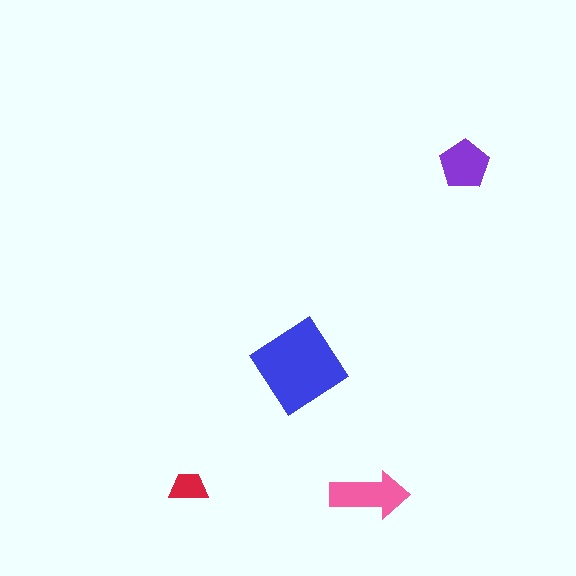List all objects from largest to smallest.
The blue diamond, the pink arrow, the purple pentagon, the red trapezoid.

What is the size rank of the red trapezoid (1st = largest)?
4th.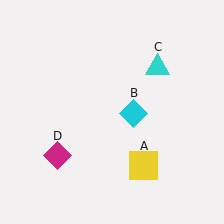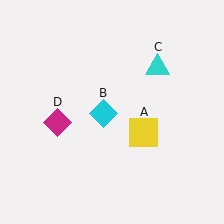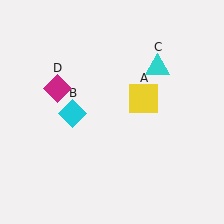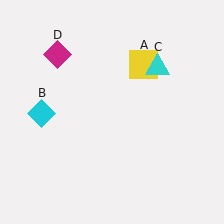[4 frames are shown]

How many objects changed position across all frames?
3 objects changed position: yellow square (object A), cyan diamond (object B), magenta diamond (object D).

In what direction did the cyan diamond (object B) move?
The cyan diamond (object B) moved left.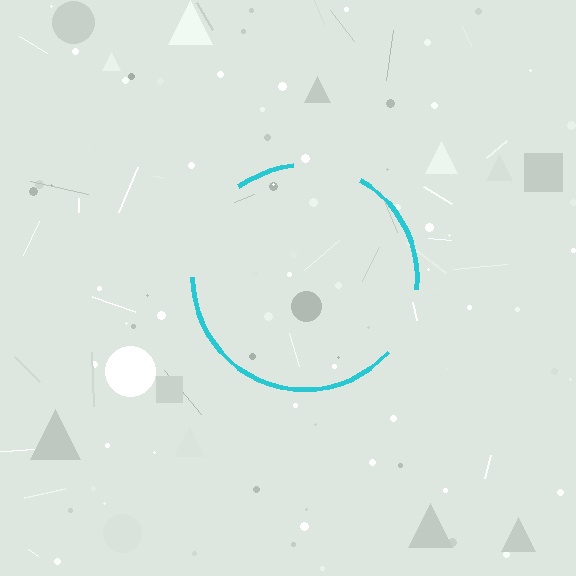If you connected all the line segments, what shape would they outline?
They would outline a circle.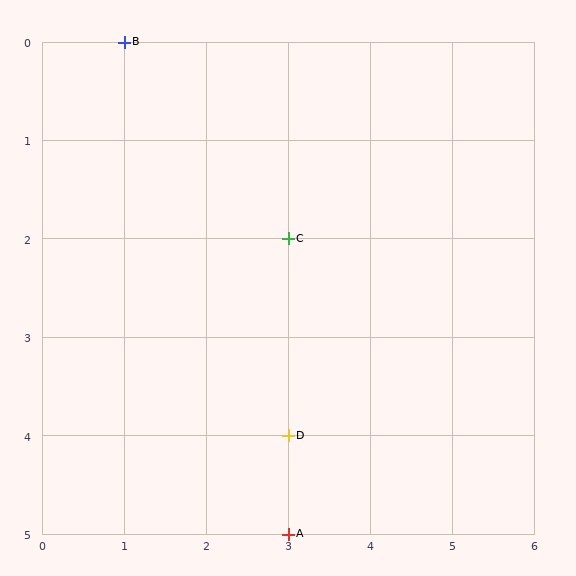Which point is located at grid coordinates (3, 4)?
Point D is at (3, 4).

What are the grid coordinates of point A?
Point A is at grid coordinates (3, 5).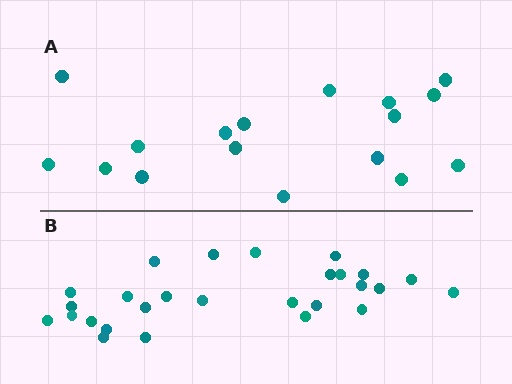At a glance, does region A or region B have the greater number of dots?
Region B (the bottom region) has more dots.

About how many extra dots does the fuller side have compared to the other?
Region B has roughly 10 or so more dots than region A.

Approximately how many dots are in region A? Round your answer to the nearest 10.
About 20 dots. (The exact count is 17, which rounds to 20.)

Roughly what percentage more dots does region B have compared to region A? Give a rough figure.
About 60% more.